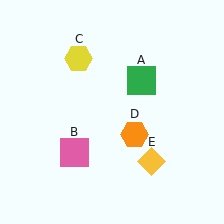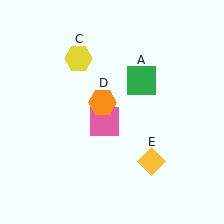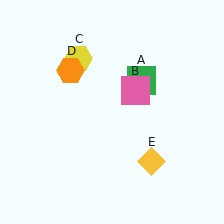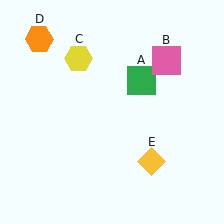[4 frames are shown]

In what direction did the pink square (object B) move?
The pink square (object B) moved up and to the right.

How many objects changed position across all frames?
2 objects changed position: pink square (object B), orange hexagon (object D).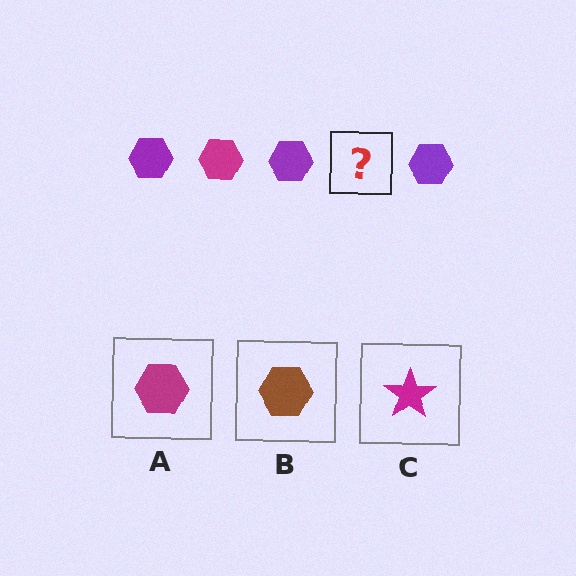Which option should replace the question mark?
Option A.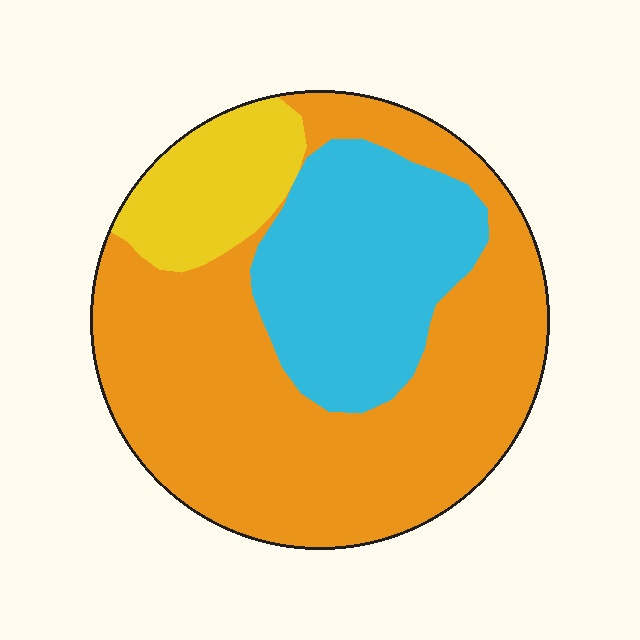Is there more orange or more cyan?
Orange.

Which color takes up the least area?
Yellow, at roughly 15%.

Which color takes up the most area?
Orange, at roughly 60%.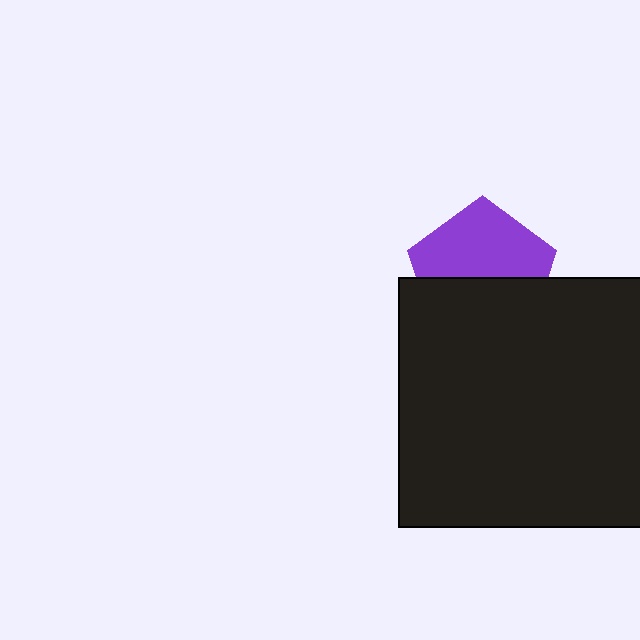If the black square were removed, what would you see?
You would see the complete purple pentagon.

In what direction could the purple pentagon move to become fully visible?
The purple pentagon could move up. That would shift it out from behind the black square entirely.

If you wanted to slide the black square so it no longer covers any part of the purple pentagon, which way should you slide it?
Slide it down — that is the most direct way to separate the two shapes.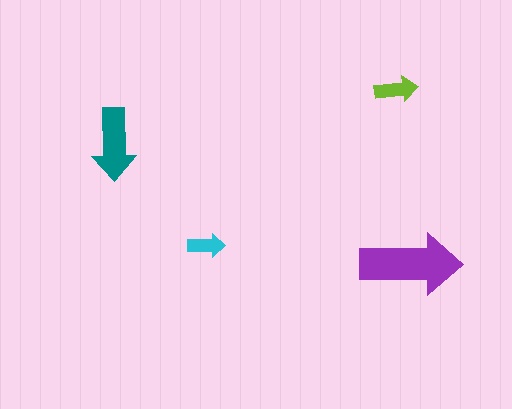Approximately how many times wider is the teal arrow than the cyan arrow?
About 2 times wider.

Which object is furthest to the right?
The purple arrow is rightmost.